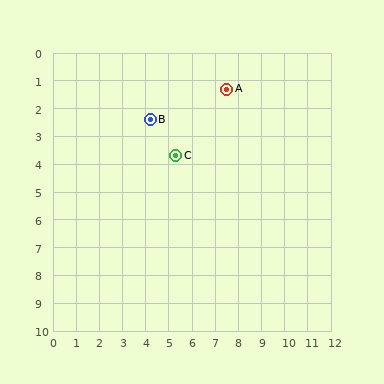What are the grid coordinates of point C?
Point C is at approximately (5.3, 3.7).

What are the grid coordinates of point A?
Point A is at approximately (7.5, 1.3).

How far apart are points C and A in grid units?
Points C and A are about 3.3 grid units apart.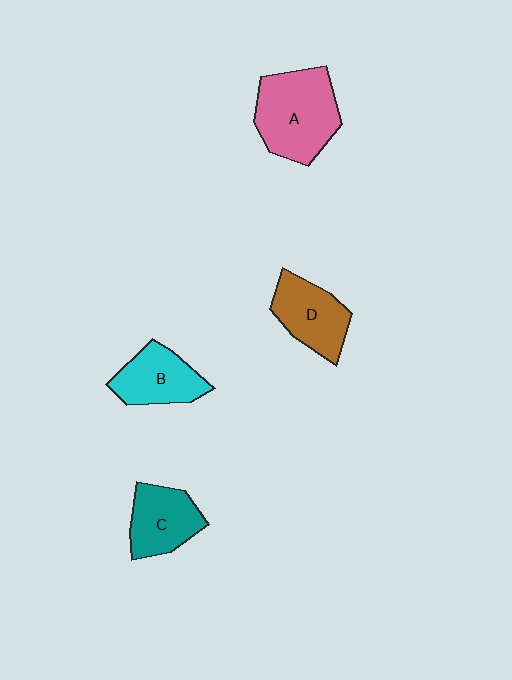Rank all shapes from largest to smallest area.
From largest to smallest: A (pink), D (brown), B (cyan), C (teal).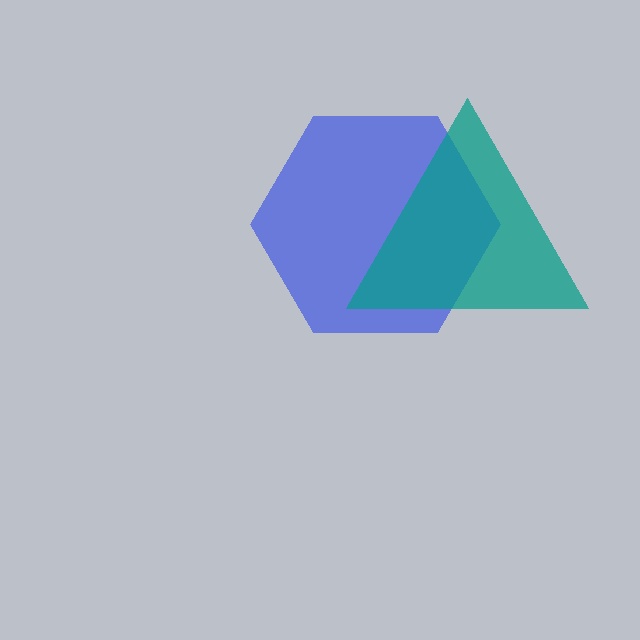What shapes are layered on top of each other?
The layered shapes are: a blue hexagon, a teal triangle.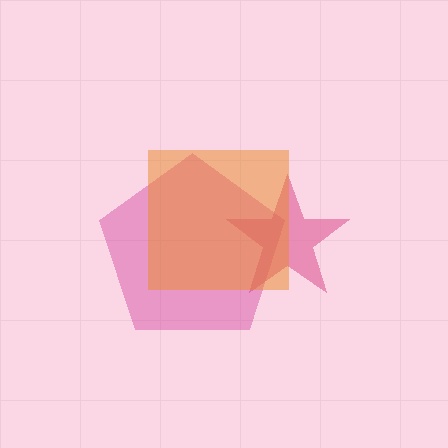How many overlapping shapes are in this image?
There are 3 overlapping shapes in the image.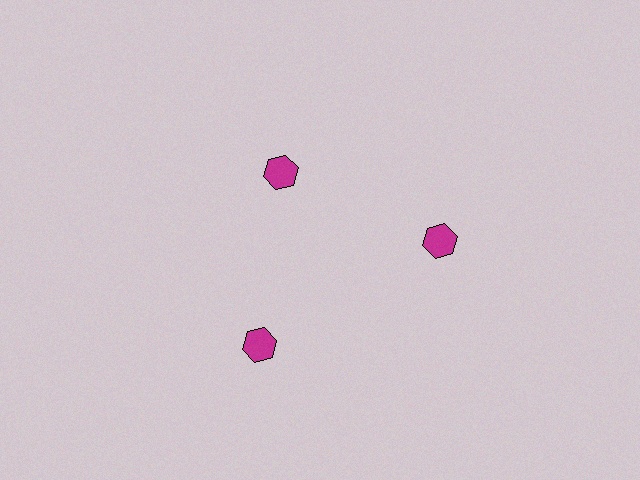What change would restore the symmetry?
The symmetry would be restored by moving it outward, back onto the ring so that all 3 hexagons sit at equal angles and equal distance from the center.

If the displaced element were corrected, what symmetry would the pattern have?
It would have 3-fold rotational symmetry — the pattern would map onto itself every 120 degrees.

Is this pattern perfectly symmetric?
No. The 3 magenta hexagons are arranged in a ring, but one element near the 11 o'clock position is pulled inward toward the center, breaking the 3-fold rotational symmetry.